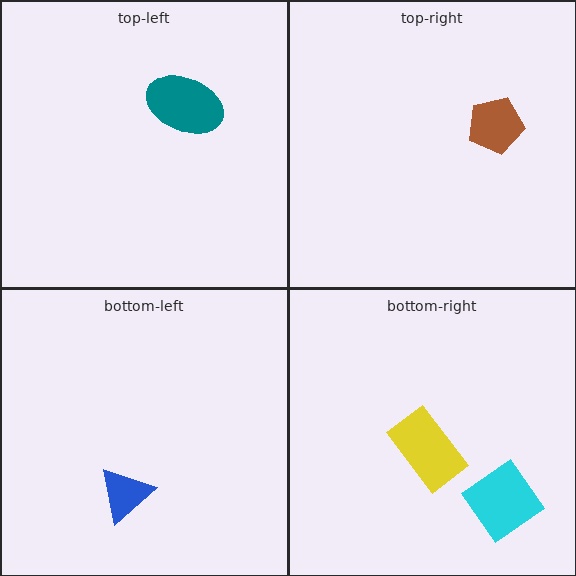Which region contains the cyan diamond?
The bottom-right region.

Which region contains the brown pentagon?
The top-right region.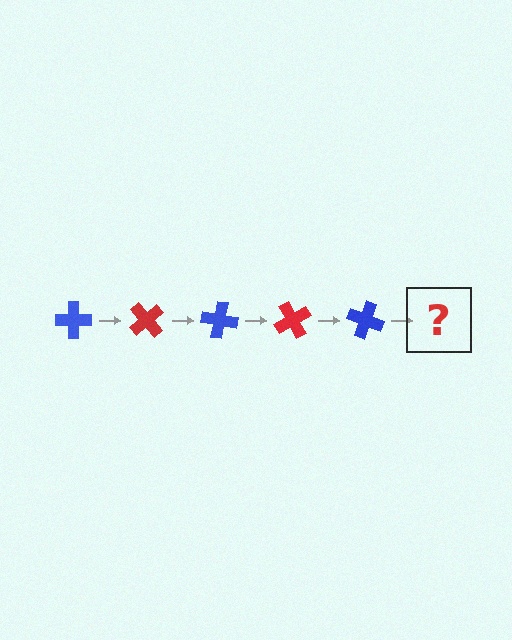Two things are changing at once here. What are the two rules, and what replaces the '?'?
The two rules are that it rotates 50 degrees each step and the color cycles through blue and red. The '?' should be a red cross, rotated 250 degrees from the start.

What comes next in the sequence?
The next element should be a red cross, rotated 250 degrees from the start.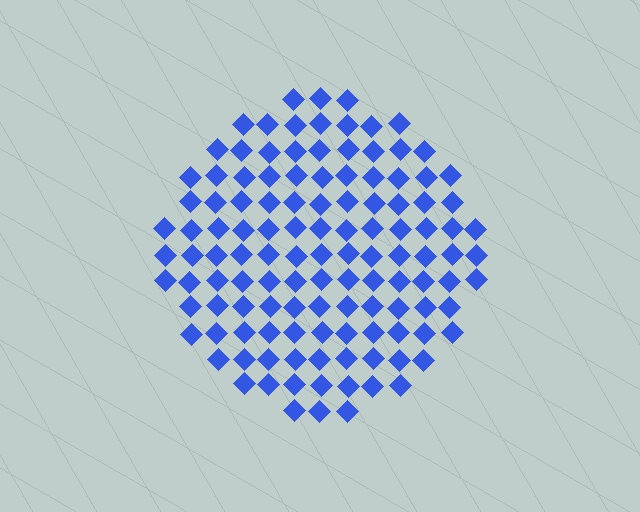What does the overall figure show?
The overall figure shows a circle.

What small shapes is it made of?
It is made of small diamonds.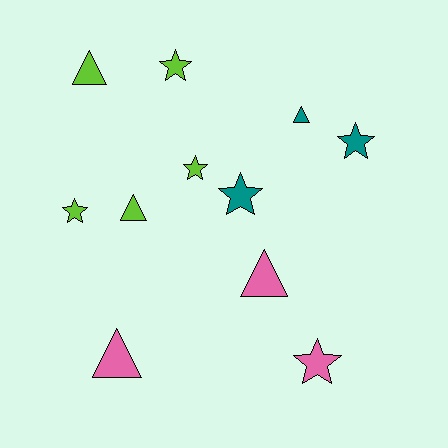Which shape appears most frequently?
Star, with 6 objects.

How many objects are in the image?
There are 11 objects.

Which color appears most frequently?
Lime, with 5 objects.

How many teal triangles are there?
There is 1 teal triangle.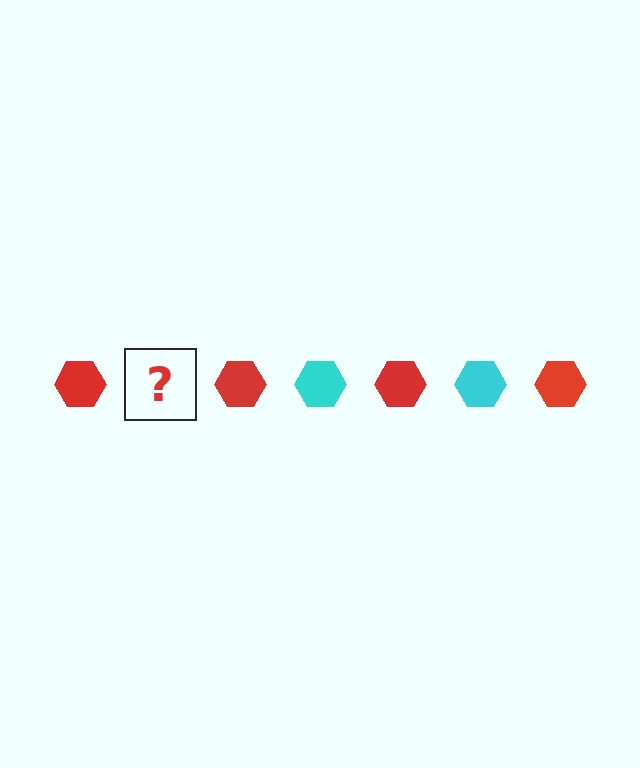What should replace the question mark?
The question mark should be replaced with a cyan hexagon.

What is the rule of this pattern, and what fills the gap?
The rule is that the pattern cycles through red, cyan hexagons. The gap should be filled with a cyan hexagon.